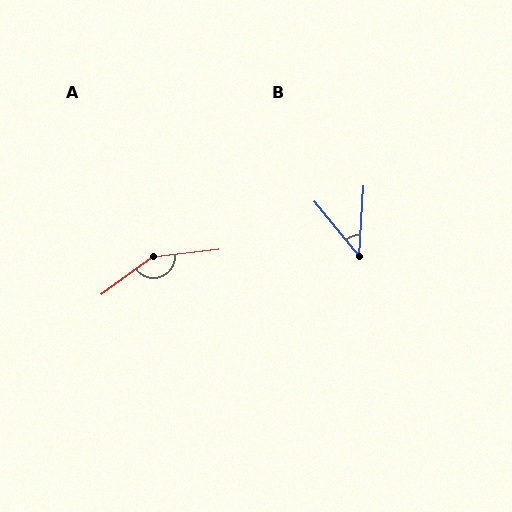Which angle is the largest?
A, at approximately 150 degrees.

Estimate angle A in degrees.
Approximately 150 degrees.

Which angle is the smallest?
B, at approximately 42 degrees.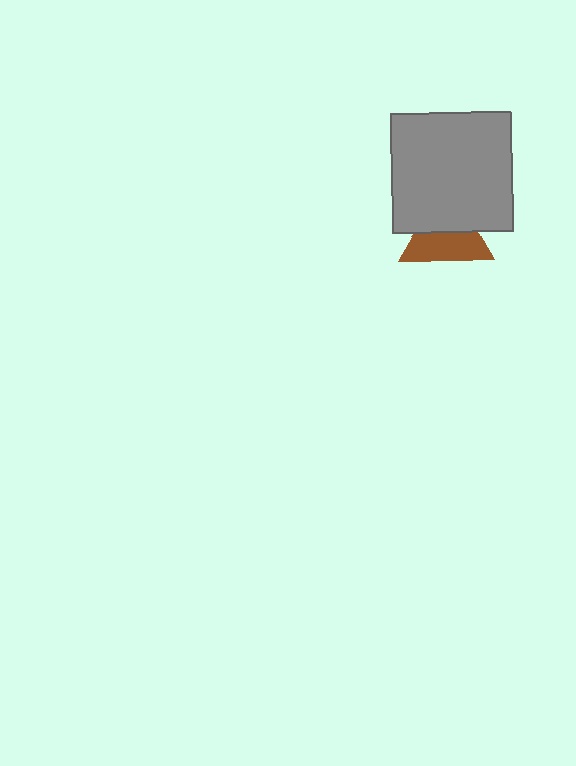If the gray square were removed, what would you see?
You would see the complete brown triangle.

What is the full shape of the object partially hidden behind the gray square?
The partially hidden object is a brown triangle.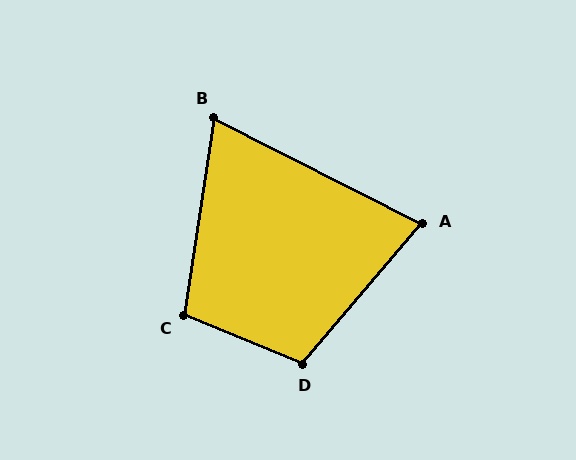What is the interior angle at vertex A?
Approximately 76 degrees (acute).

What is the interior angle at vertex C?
Approximately 104 degrees (obtuse).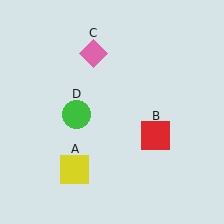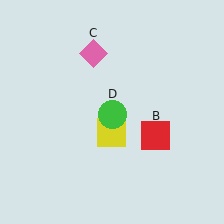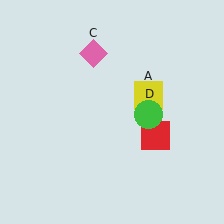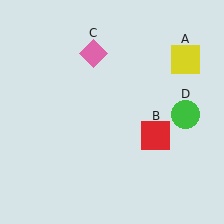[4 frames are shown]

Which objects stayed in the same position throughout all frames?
Red square (object B) and pink diamond (object C) remained stationary.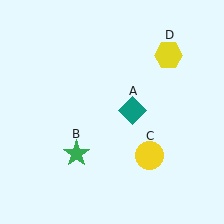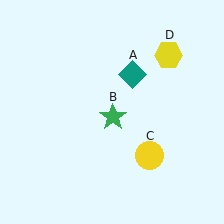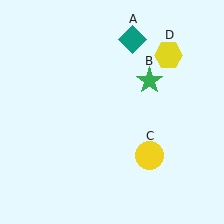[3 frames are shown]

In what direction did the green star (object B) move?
The green star (object B) moved up and to the right.